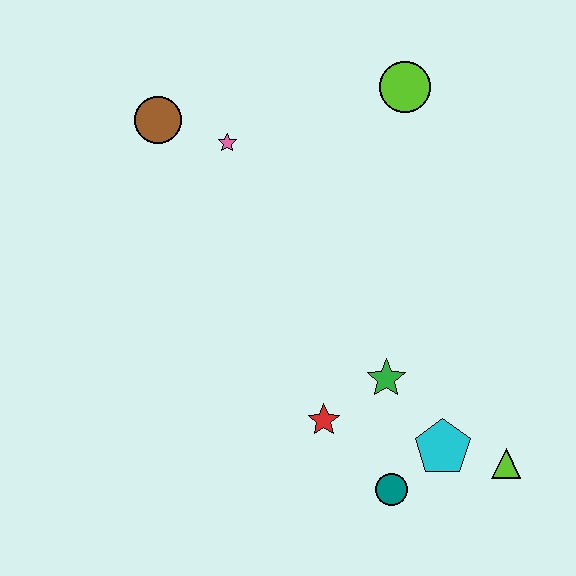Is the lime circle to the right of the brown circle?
Yes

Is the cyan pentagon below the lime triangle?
No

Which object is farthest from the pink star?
The lime triangle is farthest from the pink star.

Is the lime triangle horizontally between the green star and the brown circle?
No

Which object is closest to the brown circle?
The pink star is closest to the brown circle.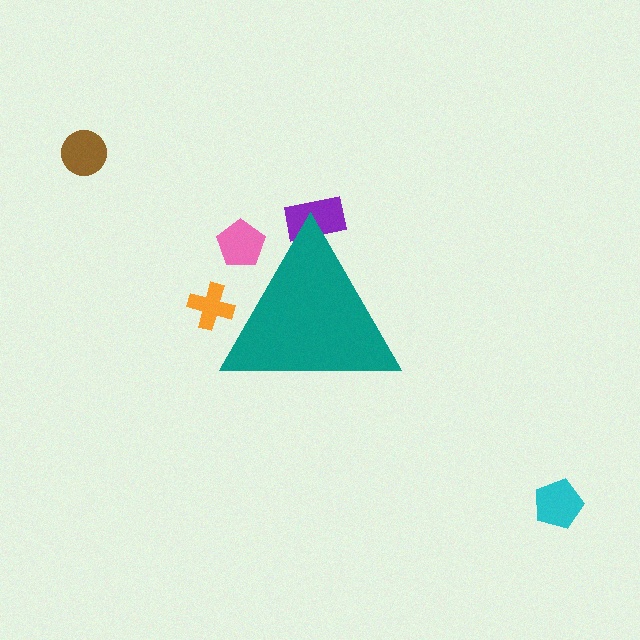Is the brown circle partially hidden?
No, the brown circle is fully visible.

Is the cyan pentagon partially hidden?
No, the cyan pentagon is fully visible.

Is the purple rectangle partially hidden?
Yes, the purple rectangle is partially hidden behind the teal triangle.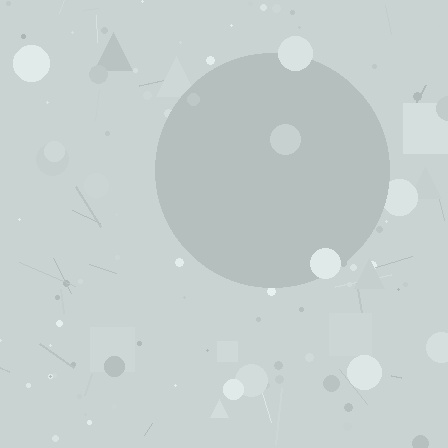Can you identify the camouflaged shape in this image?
The camouflaged shape is a circle.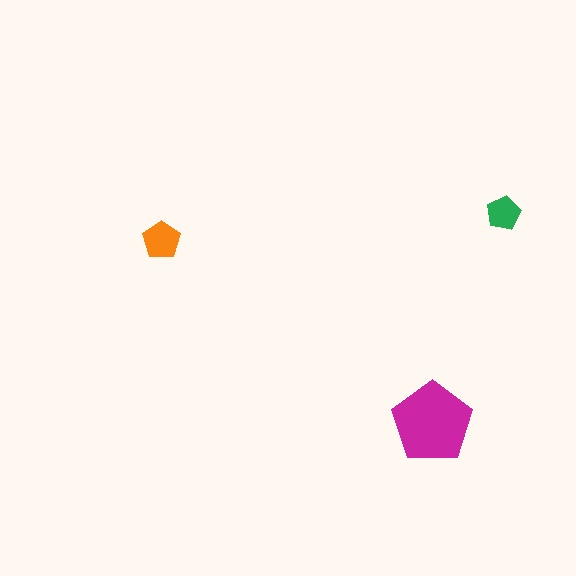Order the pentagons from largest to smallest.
the magenta one, the orange one, the green one.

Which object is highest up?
The green pentagon is topmost.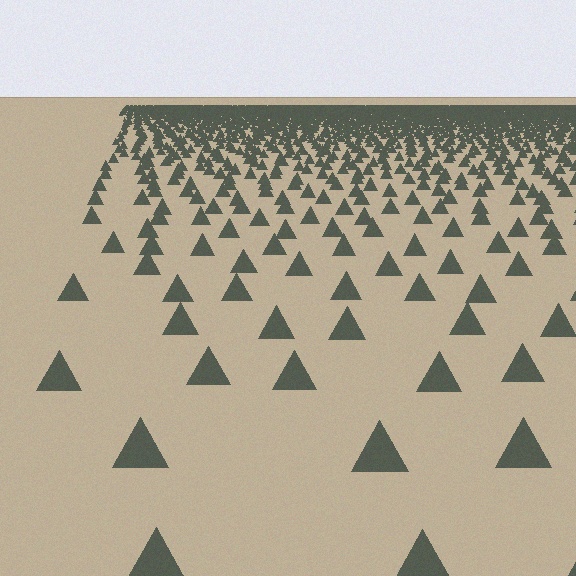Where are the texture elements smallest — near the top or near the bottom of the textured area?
Near the top.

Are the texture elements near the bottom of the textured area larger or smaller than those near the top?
Larger. Near the bottom, elements are closer to the viewer and appear at a bigger on-screen size.